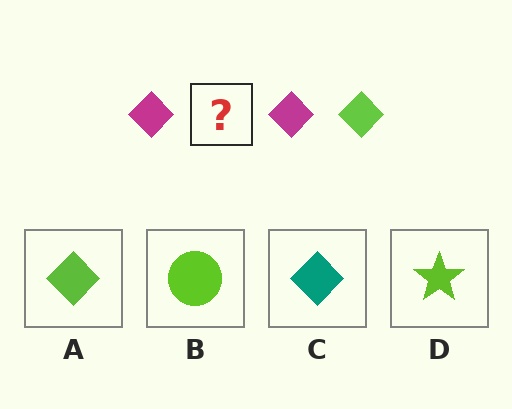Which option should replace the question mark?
Option A.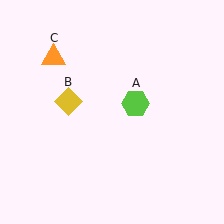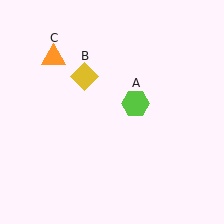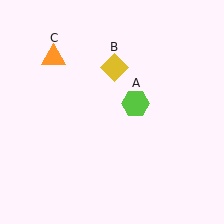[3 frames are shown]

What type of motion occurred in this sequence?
The yellow diamond (object B) rotated clockwise around the center of the scene.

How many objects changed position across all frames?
1 object changed position: yellow diamond (object B).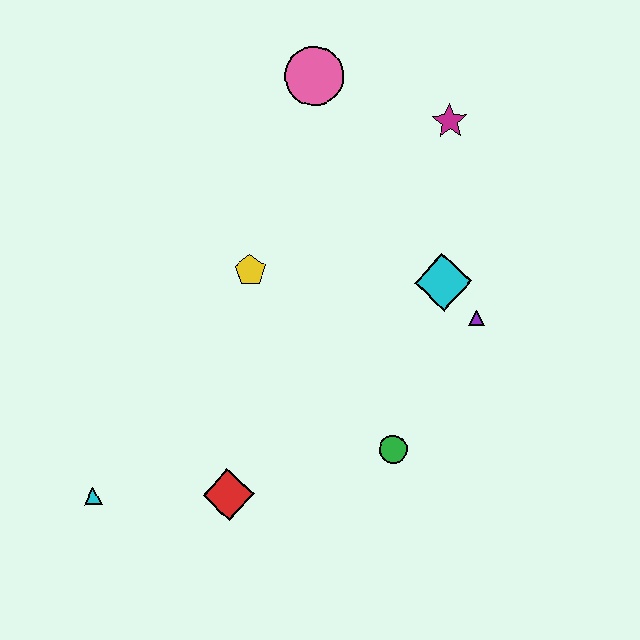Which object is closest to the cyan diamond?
The purple triangle is closest to the cyan diamond.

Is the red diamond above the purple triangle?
No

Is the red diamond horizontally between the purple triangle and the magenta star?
No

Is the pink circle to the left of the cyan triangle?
No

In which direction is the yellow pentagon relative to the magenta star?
The yellow pentagon is to the left of the magenta star.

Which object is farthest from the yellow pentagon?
The cyan triangle is farthest from the yellow pentagon.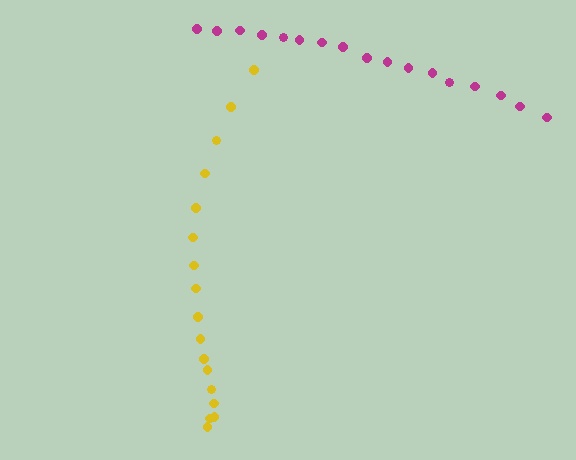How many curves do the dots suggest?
There are 2 distinct paths.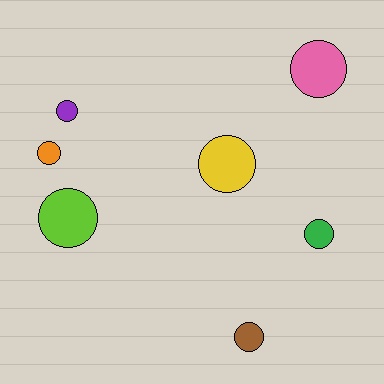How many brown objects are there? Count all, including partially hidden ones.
There is 1 brown object.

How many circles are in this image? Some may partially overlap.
There are 7 circles.